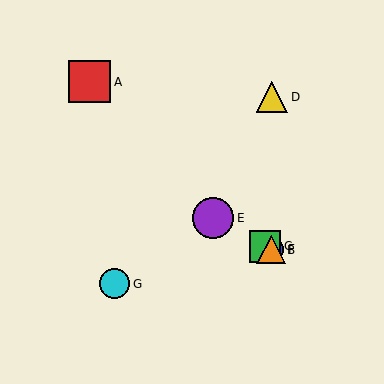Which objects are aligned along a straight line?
Objects B, C, E, F are aligned along a straight line.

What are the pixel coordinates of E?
Object E is at (213, 218).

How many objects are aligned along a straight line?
4 objects (B, C, E, F) are aligned along a straight line.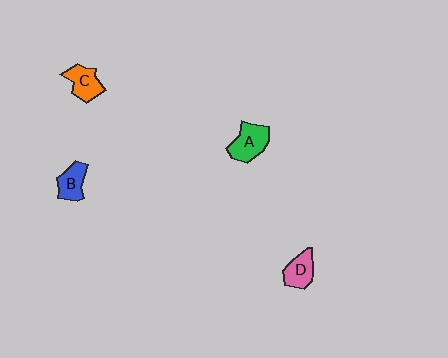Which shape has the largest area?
Shape A (green).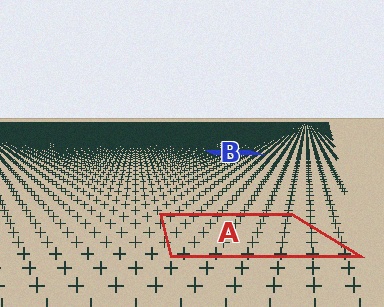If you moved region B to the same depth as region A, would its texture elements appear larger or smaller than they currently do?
They would appear larger. At a closer depth, the same texture elements are projected at a bigger on-screen size.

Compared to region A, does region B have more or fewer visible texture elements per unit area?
Region B has more texture elements per unit area — they are packed more densely because it is farther away.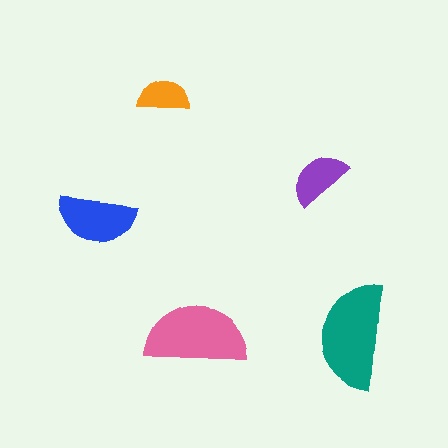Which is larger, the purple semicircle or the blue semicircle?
The blue one.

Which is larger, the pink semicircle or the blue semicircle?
The pink one.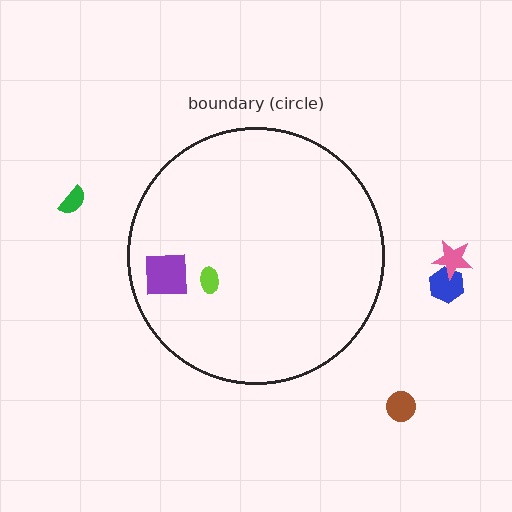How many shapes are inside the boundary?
2 inside, 4 outside.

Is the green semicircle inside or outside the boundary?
Outside.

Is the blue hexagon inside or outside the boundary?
Outside.